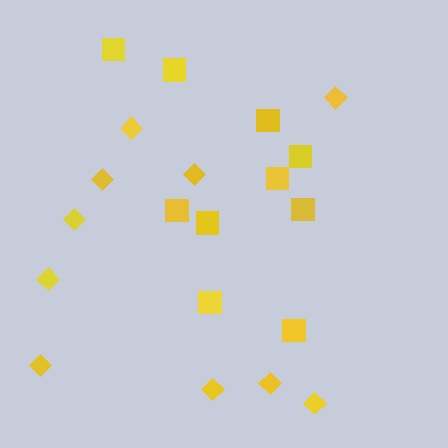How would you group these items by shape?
There are 2 groups: one group of diamonds (10) and one group of squares (10).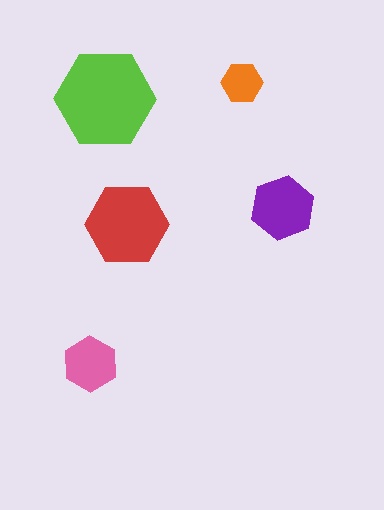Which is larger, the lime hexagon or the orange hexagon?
The lime one.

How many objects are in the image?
There are 5 objects in the image.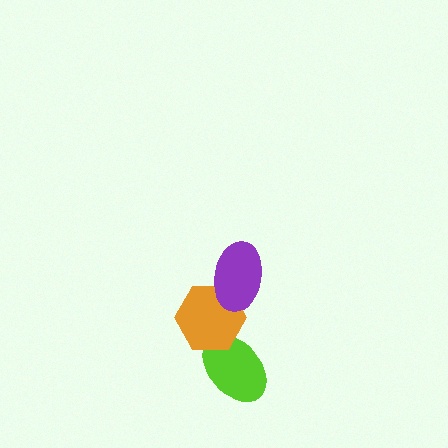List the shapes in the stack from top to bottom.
From top to bottom: the purple ellipse, the orange hexagon, the lime ellipse.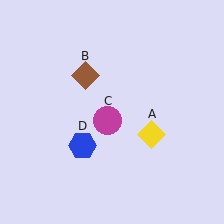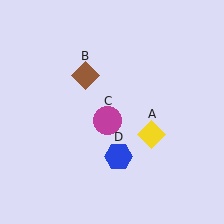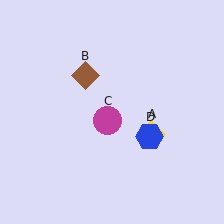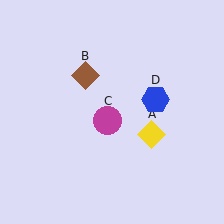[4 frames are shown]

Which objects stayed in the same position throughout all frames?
Yellow diamond (object A) and brown diamond (object B) and magenta circle (object C) remained stationary.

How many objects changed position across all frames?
1 object changed position: blue hexagon (object D).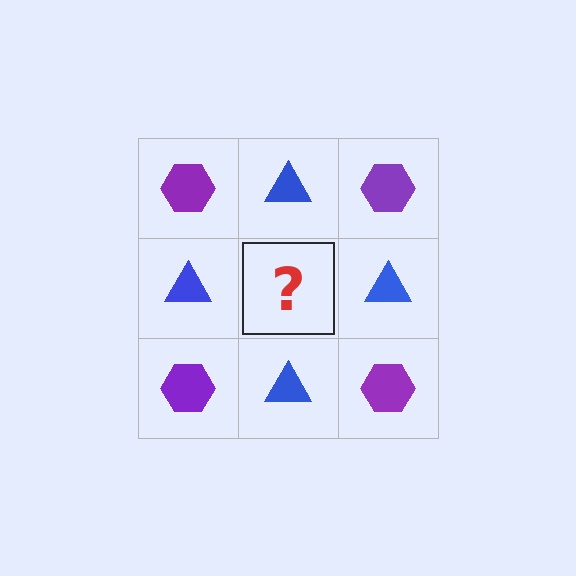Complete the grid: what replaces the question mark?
The question mark should be replaced with a purple hexagon.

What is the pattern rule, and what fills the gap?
The rule is that it alternates purple hexagon and blue triangle in a checkerboard pattern. The gap should be filled with a purple hexagon.